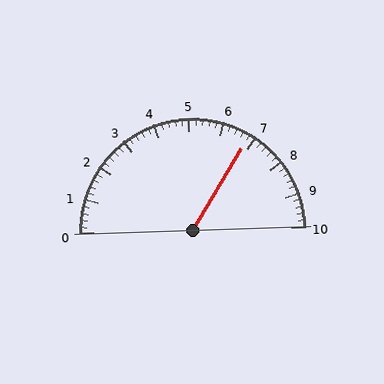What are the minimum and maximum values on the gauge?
The gauge ranges from 0 to 10.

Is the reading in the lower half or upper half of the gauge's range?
The reading is in the upper half of the range (0 to 10).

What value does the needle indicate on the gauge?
The needle indicates approximately 6.8.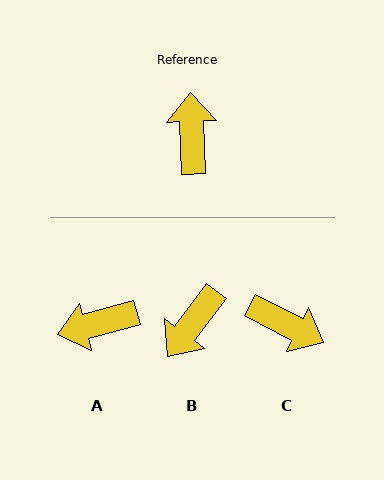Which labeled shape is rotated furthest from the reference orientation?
B, about 141 degrees away.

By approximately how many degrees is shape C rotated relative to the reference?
Approximately 119 degrees clockwise.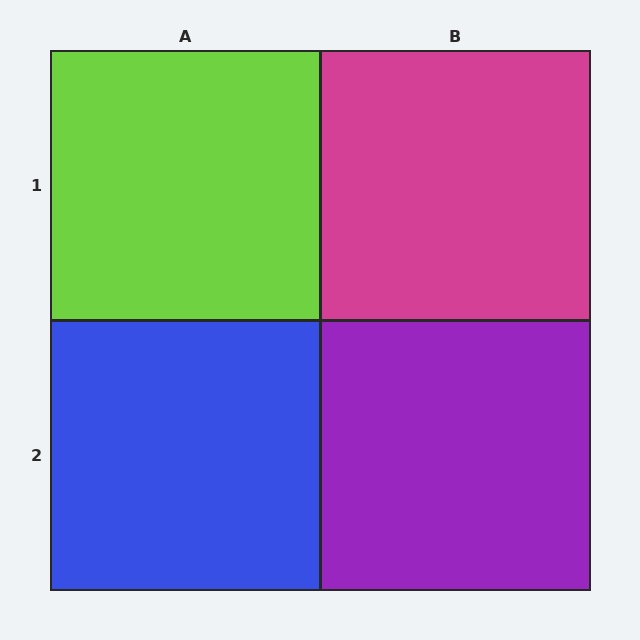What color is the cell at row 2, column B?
Purple.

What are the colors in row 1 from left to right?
Lime, magenta.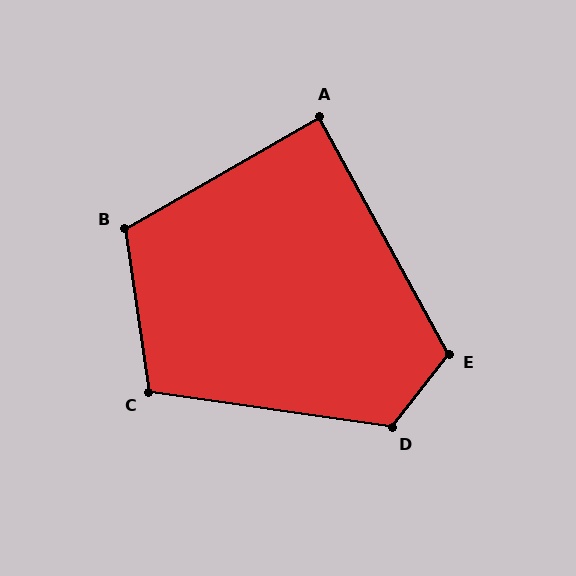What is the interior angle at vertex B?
Approximately 111 degrees (obtuse).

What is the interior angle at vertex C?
Approximately 107 degrees (obtuse).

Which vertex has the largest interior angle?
D, at approximately 120 degrees.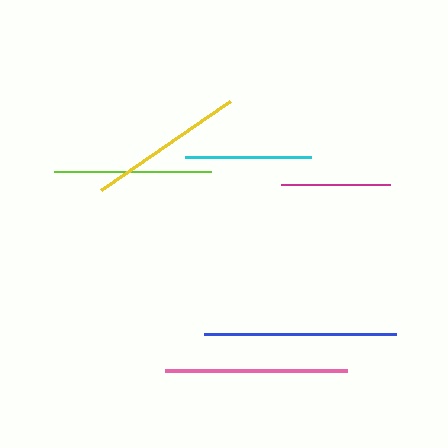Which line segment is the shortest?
The magenta line is the shortest at approximately 109 pixels.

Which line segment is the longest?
The blue line is the longest at approximately 192 pixels.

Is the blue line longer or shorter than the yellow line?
The blue line is longer than the yellow line.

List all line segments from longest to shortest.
From longest to shortest: blue, pink, lime, yellow, cyan, magenta.